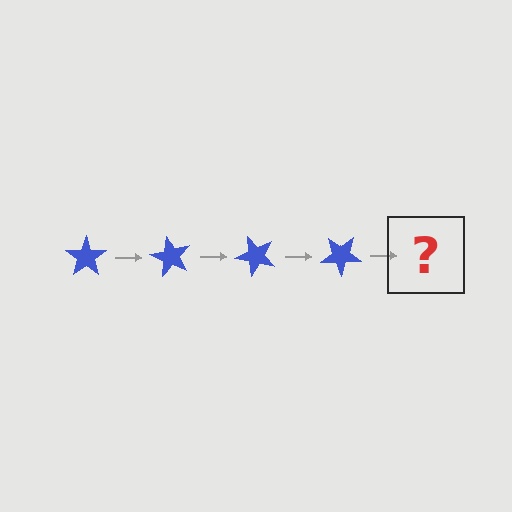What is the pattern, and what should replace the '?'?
The pattern is that the star rotates 60 degrees each step. The '?' should be a blue star rotated 240 degrees.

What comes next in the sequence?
The next element should be a blue star rotated 240 degrees.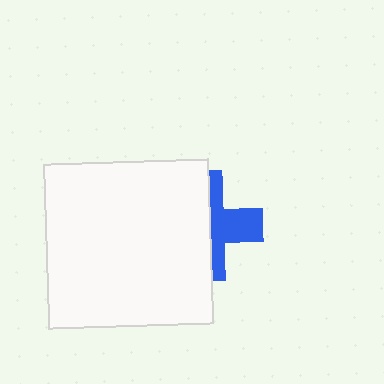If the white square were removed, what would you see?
You would see the complete blue cross.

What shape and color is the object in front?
The object in front is a white square.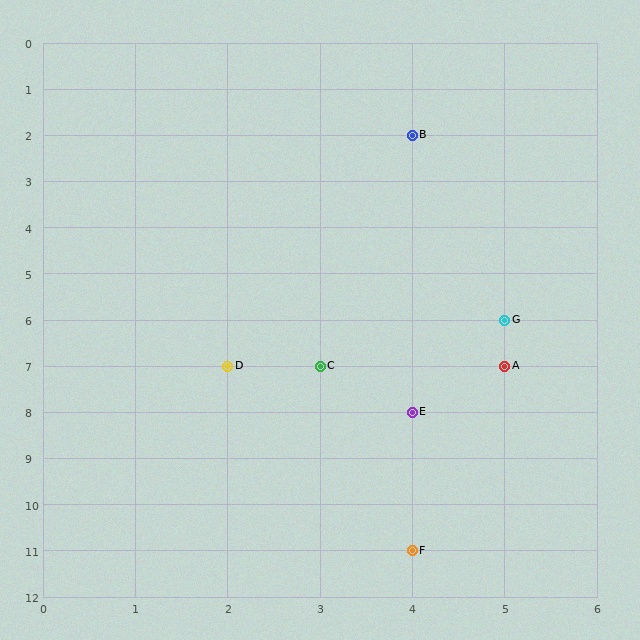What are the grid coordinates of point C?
Point C is at grid coordinates (3, 7).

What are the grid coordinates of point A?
Point A is at grid coordinates (5, 7).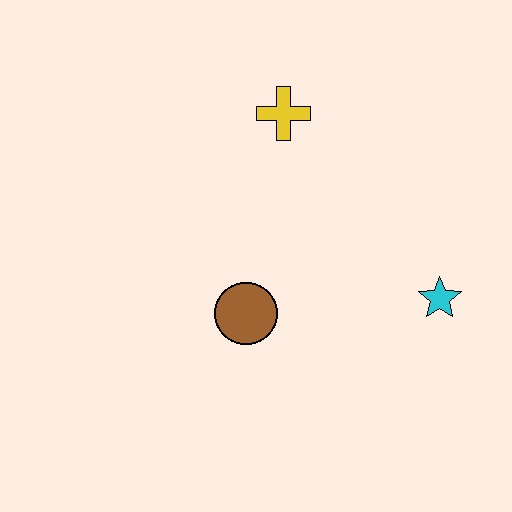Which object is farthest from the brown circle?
The yellow cross is farthest from the brown circle.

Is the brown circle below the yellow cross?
Yes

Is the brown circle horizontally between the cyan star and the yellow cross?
No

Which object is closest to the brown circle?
The cyan star is closest to the brown circle.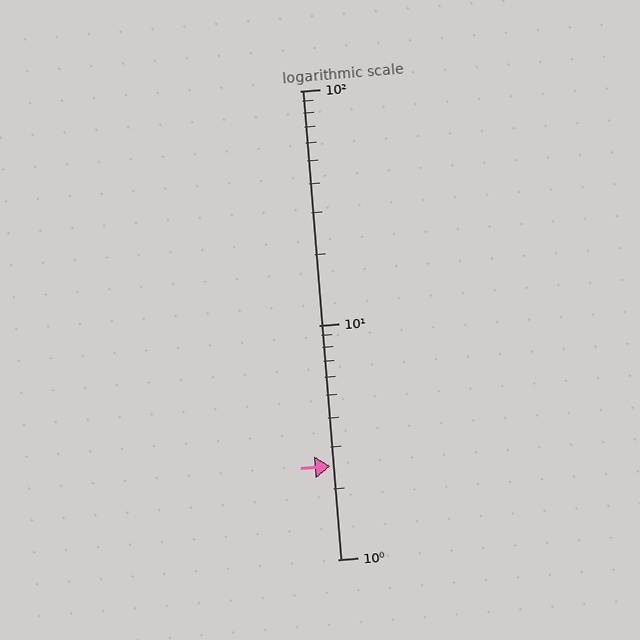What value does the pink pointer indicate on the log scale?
The pointer indicates approximately 2.5.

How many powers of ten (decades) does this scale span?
The scale spans 2 decades, from 1 to 100.